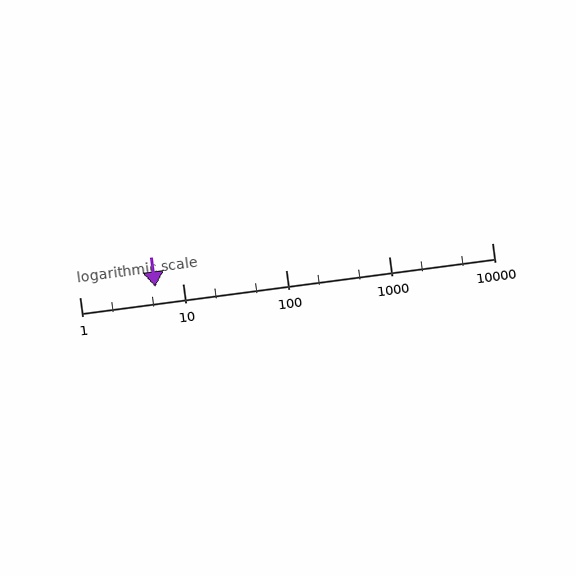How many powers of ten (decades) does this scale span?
The scale spans 4 decades, from 1 to 10000.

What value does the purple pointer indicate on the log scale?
The pointer indicates approximately 5.4.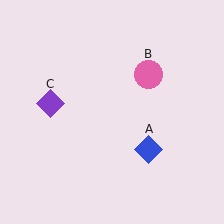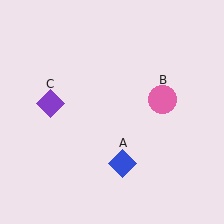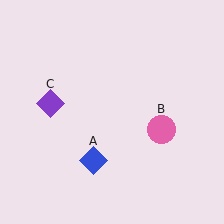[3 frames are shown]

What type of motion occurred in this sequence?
The blue diamond (object A), pink circle (object B) rotated clockwise around the center of the scene.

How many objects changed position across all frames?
2 objects changed position: blue diamond (object A), pink circle (object B).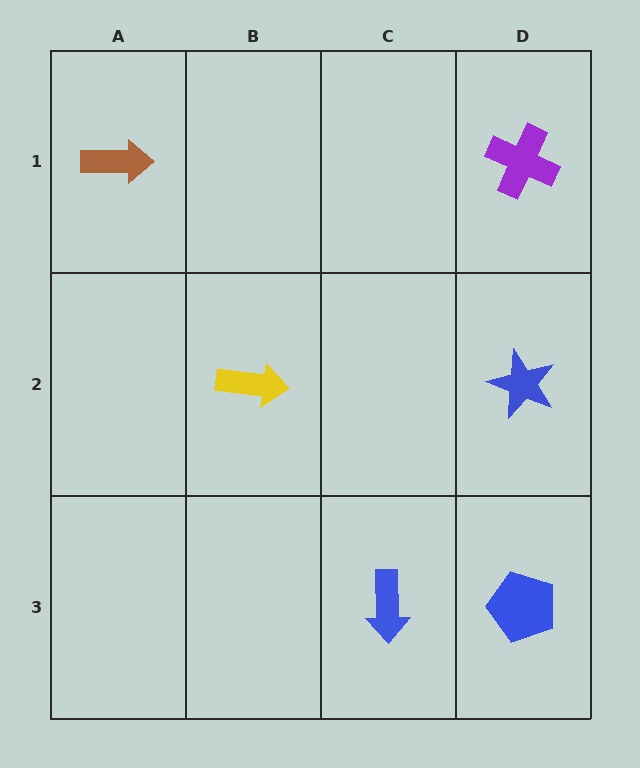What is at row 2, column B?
A yellow arrow.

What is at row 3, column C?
A blue arrow.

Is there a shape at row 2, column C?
No, that cell is empty.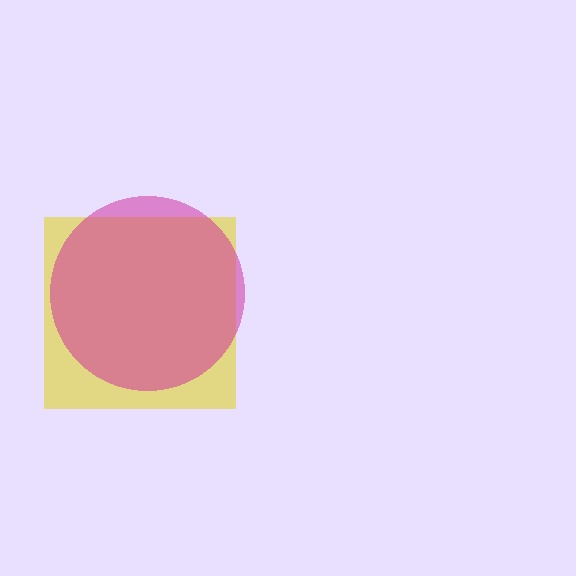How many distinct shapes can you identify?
There are 2 distinct shapes: a yellow square, a magenta circle.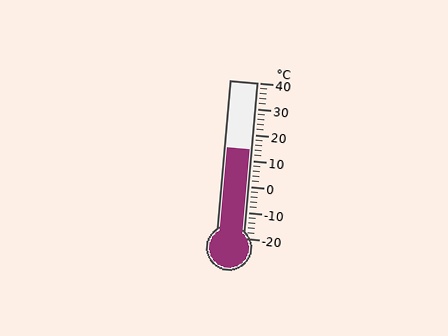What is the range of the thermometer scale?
The thermometer scale ranges from -20°C to 40°C.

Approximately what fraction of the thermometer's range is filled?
The thermometer is filled to approximately 55% of its range.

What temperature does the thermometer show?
The thermometer shows approximately 14°C.